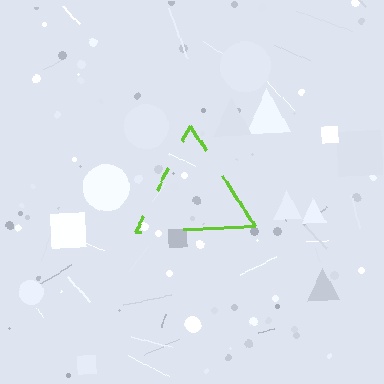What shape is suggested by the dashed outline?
The dashed outline suggests a triangle.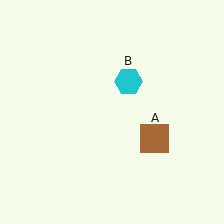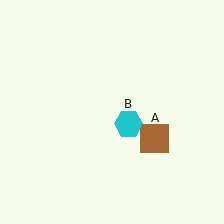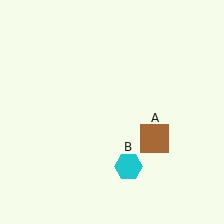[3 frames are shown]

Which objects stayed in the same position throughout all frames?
Brown square (object A) remained stationary.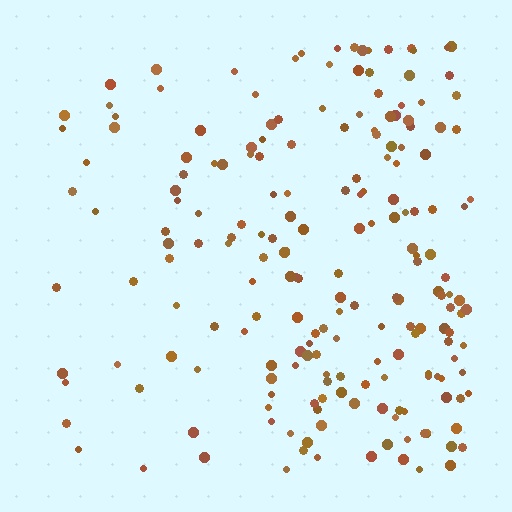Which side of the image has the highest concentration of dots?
The right.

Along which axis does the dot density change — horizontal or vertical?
Horizontal.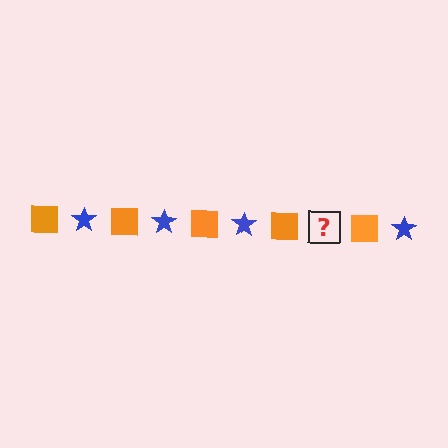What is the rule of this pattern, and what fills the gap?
The rule is that the pattern alternates between orange square and blue star. The gap should be filled with a blue star.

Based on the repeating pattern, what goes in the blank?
The blank should be a blue star.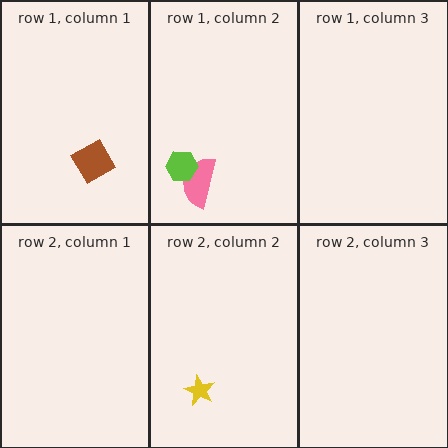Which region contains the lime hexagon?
The row 1, column 2 region.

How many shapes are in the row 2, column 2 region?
1.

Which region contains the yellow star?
The row 2, column 2 region.